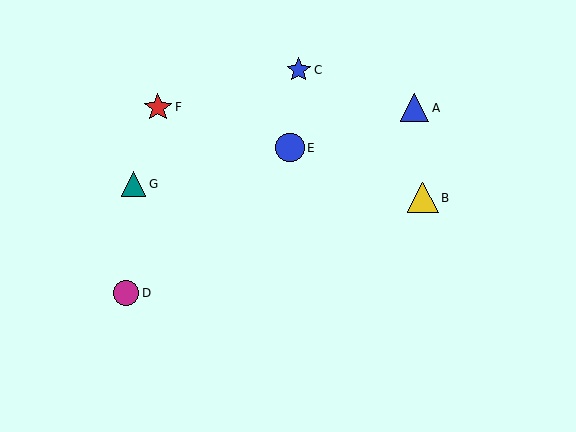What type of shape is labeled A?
Shape A is a blue triangle.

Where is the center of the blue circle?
The center of the blue circle is at (290, 148).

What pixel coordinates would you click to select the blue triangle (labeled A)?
Click at (414, 108) to select the blue triangle A.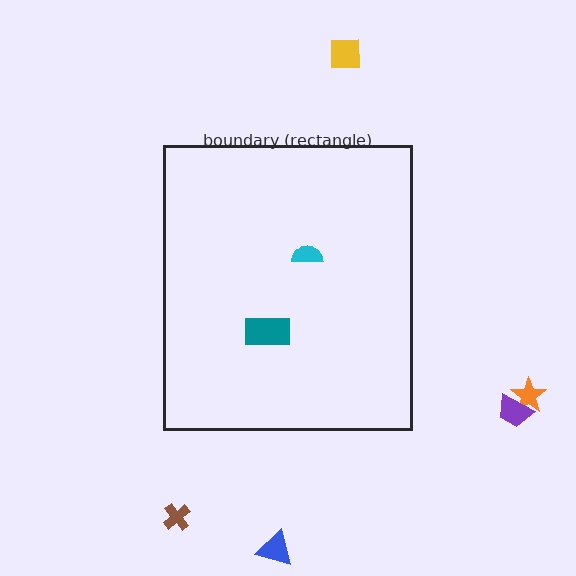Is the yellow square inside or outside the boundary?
Outside.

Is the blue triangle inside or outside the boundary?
Outside.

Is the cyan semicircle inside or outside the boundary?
Inside.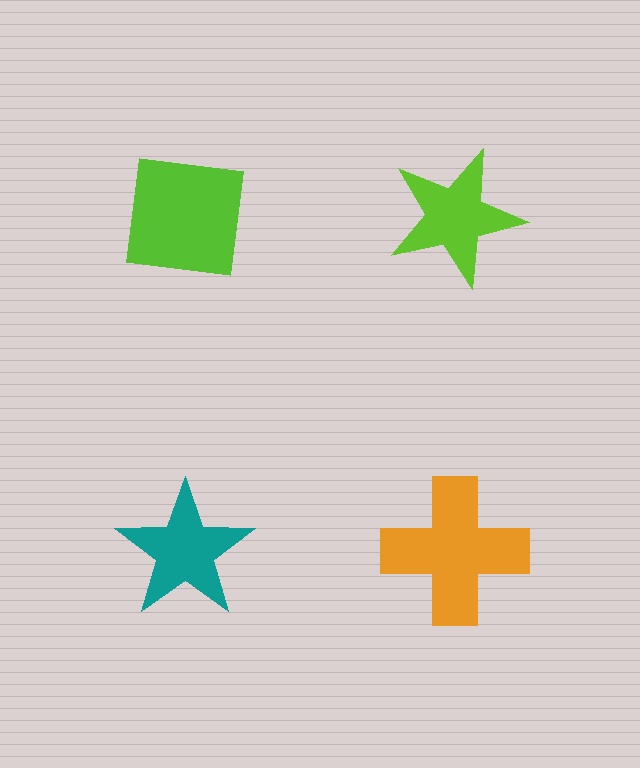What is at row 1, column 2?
A lime star.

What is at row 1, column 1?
A lime square.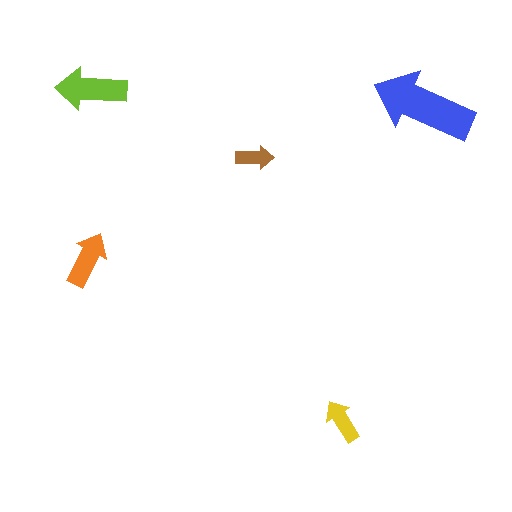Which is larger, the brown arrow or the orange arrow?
The orange one.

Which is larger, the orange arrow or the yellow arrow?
The orange one.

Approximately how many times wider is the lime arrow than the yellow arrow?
About 1.5 times wider.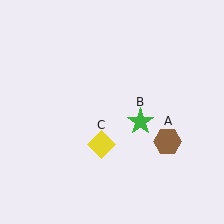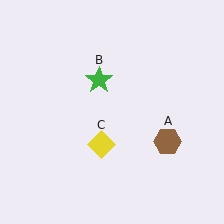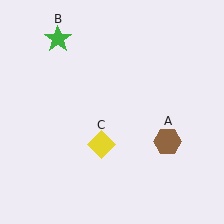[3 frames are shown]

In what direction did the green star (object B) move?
The green star (object B) moved up and to the left.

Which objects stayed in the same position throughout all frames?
Brown hexagon (object A) and yellow diamond (object C) remained stationary.